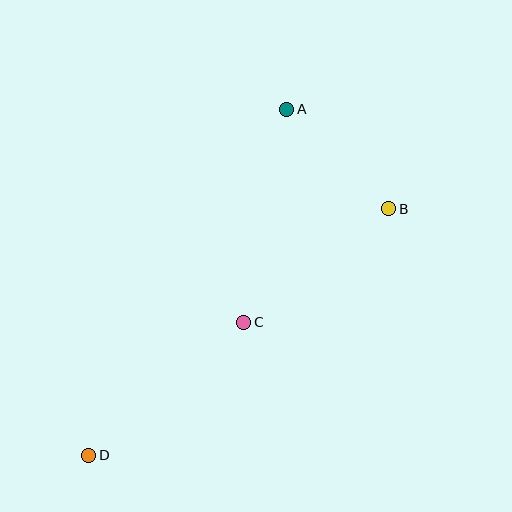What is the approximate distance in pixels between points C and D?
The distance between C and D is approximately 204 pixels.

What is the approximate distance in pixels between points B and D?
The distance between B and D is approximately 388 pixels.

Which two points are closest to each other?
Points A and B are closest to each other.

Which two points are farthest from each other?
Points A and D are farthest from each other.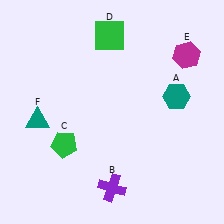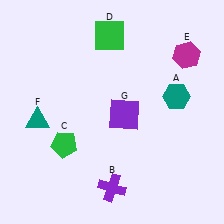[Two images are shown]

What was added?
A purple square (G) was added in Image 2.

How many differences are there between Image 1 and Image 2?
There is 1 difference between the two images.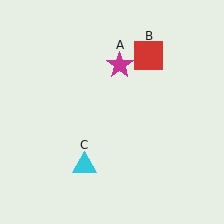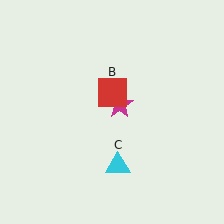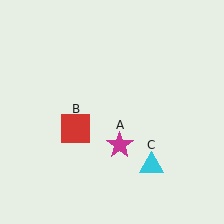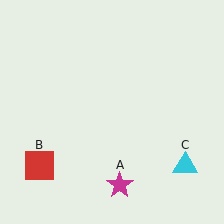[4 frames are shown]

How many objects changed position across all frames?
3 objects changed position: magenta star (object A), red square (object B), cyan triangle (object C).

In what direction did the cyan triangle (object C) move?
The cyan triangle (object C) moved right.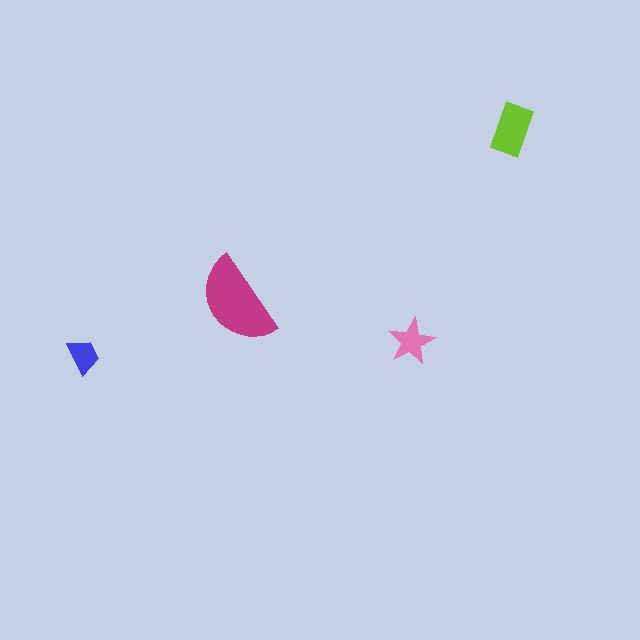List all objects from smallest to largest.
The blue trapezoid, the pink star, the lime rectangle, the magenta semicircle.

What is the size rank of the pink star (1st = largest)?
3rd.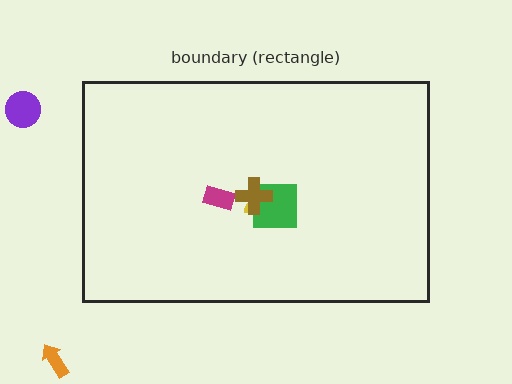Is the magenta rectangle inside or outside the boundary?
Inside.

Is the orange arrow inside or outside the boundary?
Outside.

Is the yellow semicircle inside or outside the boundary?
Inside.